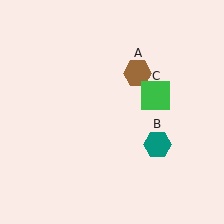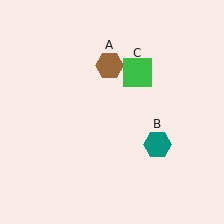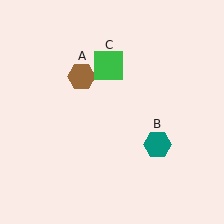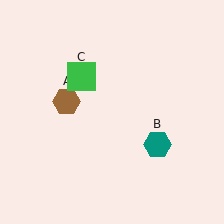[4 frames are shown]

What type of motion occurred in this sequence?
The brown hexagon (object A), green square (object C) rotated counterclockwise around the center of the scene.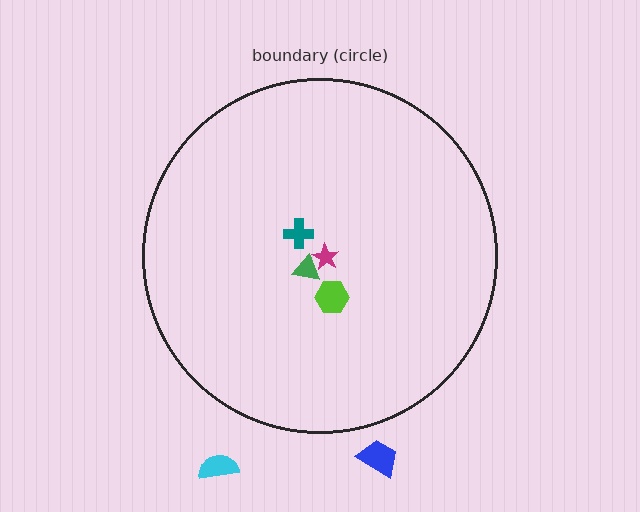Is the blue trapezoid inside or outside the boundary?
Outside.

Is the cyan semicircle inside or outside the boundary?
Outside.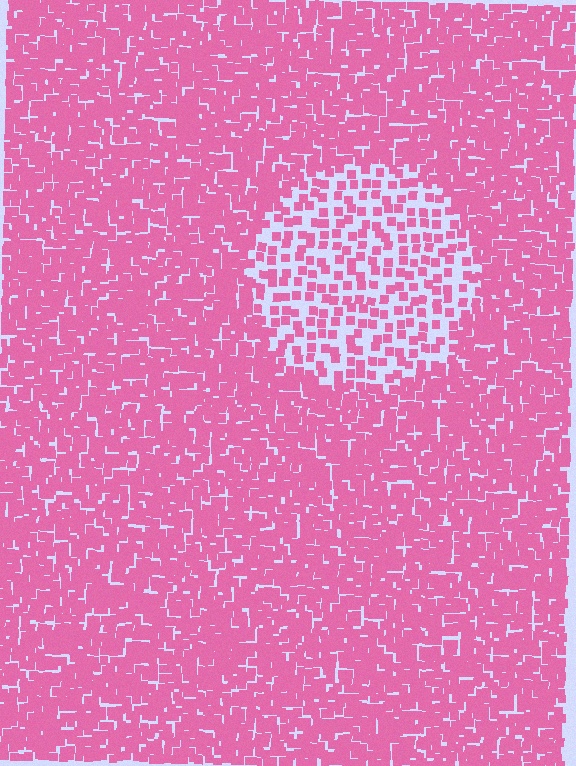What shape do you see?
I see a circle.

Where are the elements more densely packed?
The elements are more densely packed outside the circle boundary.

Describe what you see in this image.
The image contains small pink elements arranged at two different densities. A circle-shaped region is visible where the elements are less densely packed than the surrounding area.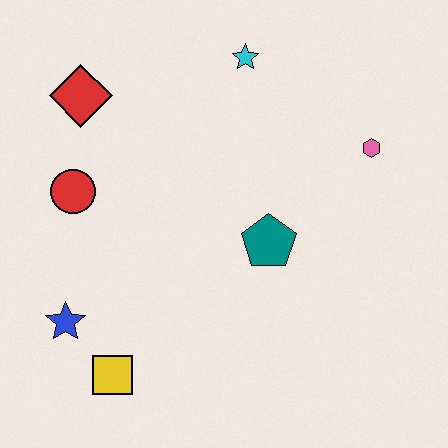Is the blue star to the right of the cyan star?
No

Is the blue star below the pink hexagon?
Yes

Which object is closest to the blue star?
The yellow square is closest to the blue star.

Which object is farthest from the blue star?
The pink hexagon is farthest from the blue star.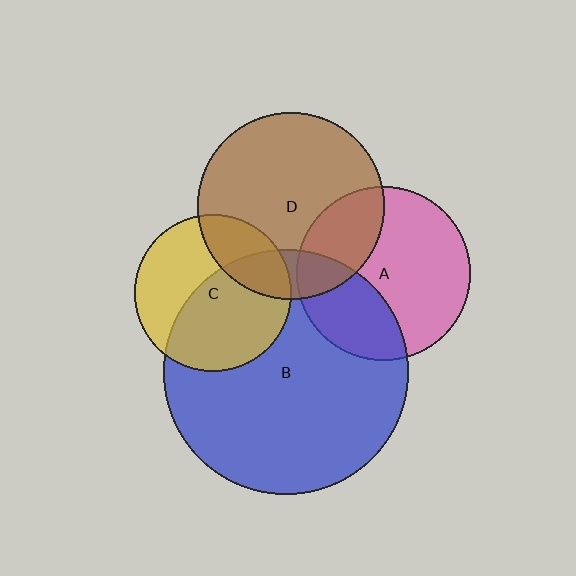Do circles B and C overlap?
Yes.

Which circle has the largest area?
Circle B (blue).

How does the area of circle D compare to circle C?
Approximately 1.4 times.